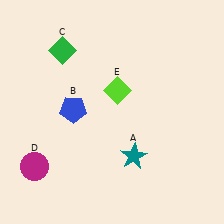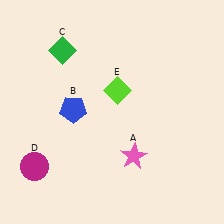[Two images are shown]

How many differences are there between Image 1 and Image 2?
There is 1 difference between the two images.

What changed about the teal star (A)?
In Image 1, A is teal. In Image 2, it changed to pink.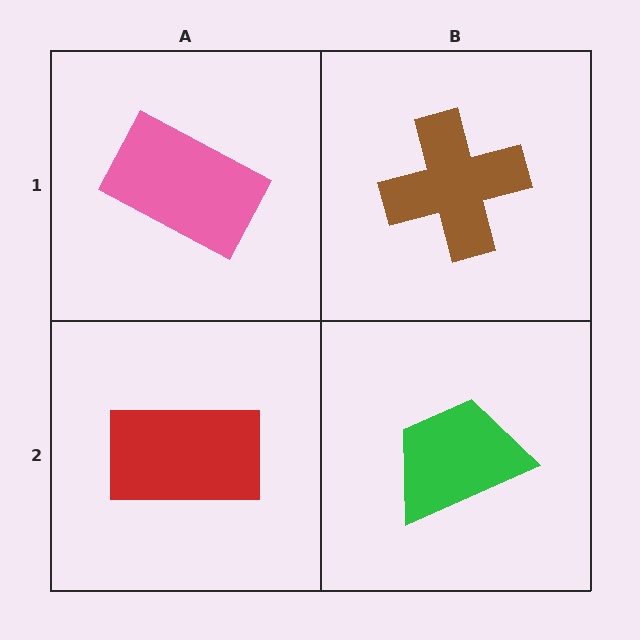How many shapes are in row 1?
2 shapes.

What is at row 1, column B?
A brown cross.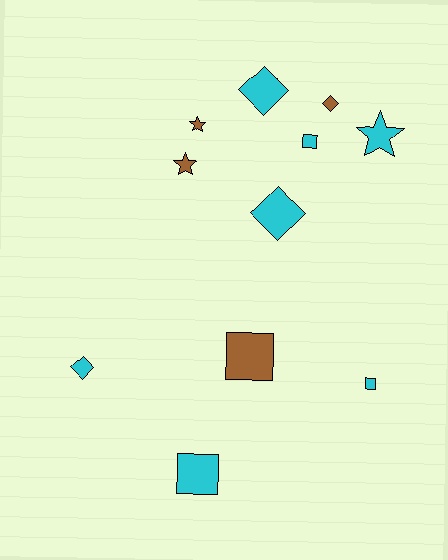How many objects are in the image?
There are 11 objects.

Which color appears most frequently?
Cyan, with 7 objects.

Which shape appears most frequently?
Diamond, with 4 objects.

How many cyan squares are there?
There are 3 cyan squares.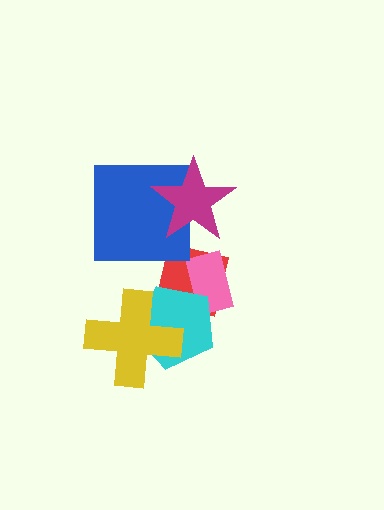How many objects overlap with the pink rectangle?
3 objects overlap with the pink rectangle.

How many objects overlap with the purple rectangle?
4 objects overlap with the purple rectangle.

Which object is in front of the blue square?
The magenta star is in front of the blue square.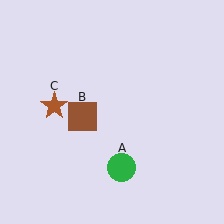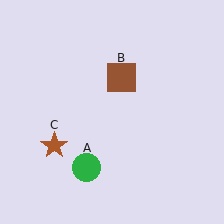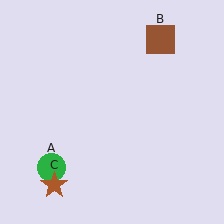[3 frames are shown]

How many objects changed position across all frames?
3 objects changed position: green circle (object A), brown square (object B), brown star (object C).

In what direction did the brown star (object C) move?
The brown star (object C) moved down.